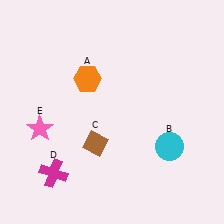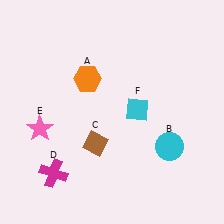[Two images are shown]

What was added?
A cyan diamond (F) was added in Image 2.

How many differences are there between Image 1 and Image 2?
There is 1 difference between the two images.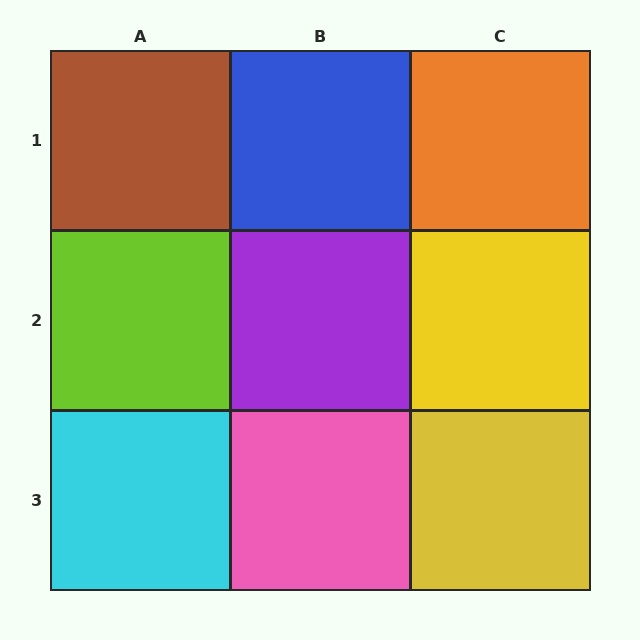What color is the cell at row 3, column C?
Yellow.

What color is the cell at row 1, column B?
Blue.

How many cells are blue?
1 cell is blue.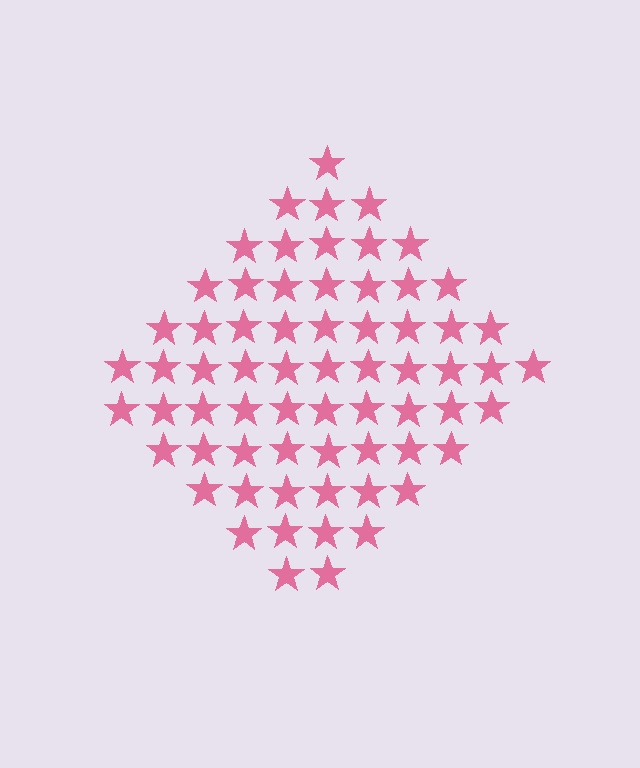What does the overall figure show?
The overall figure shows a diamond.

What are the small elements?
The small elements are stars.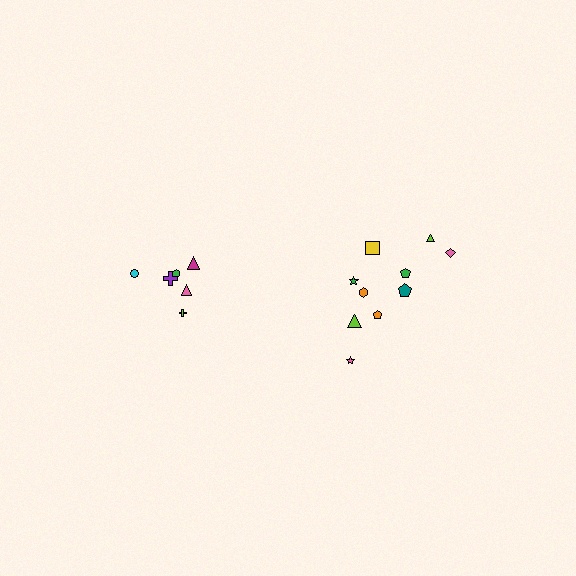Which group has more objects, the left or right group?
The right group.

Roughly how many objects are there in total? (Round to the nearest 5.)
Roughly 15 objects in total.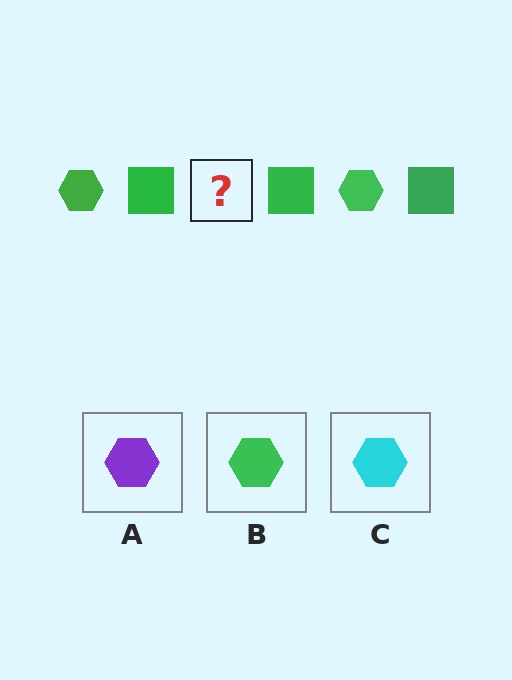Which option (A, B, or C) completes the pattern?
B.